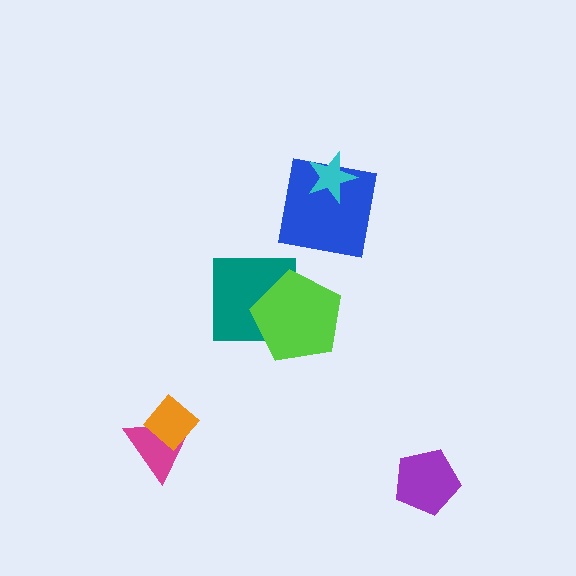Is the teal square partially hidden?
Yes, it is partially covered by another shape.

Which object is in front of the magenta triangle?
The orange diamond is in front of the magenta triangle.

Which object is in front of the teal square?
The lime pentagon is in front of the teal square.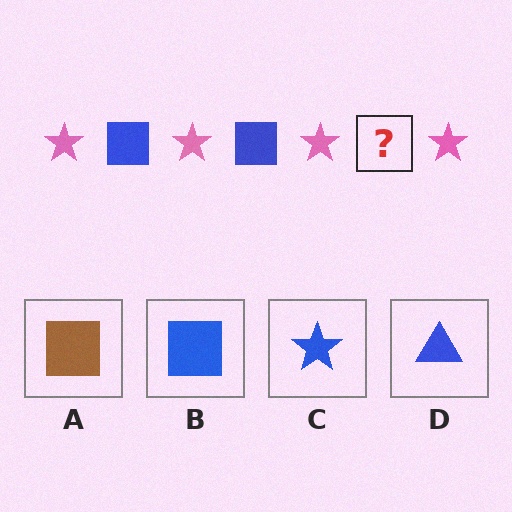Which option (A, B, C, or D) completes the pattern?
B.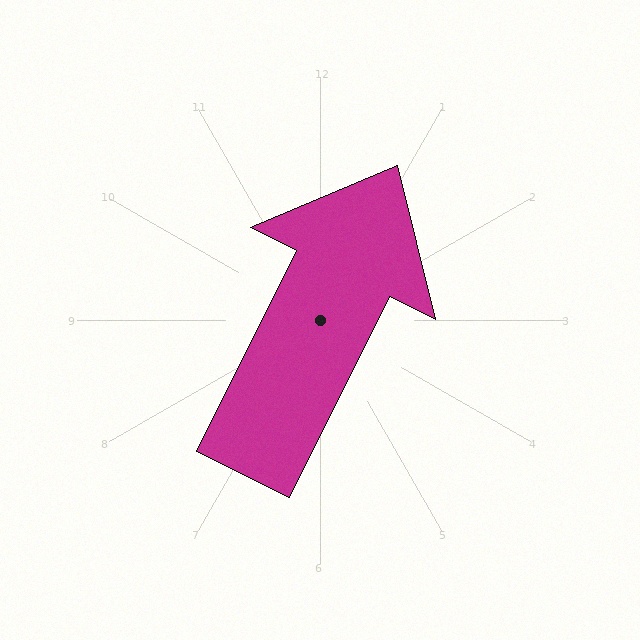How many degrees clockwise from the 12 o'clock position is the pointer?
Approximately 27 degrees.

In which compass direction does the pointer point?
Northeast.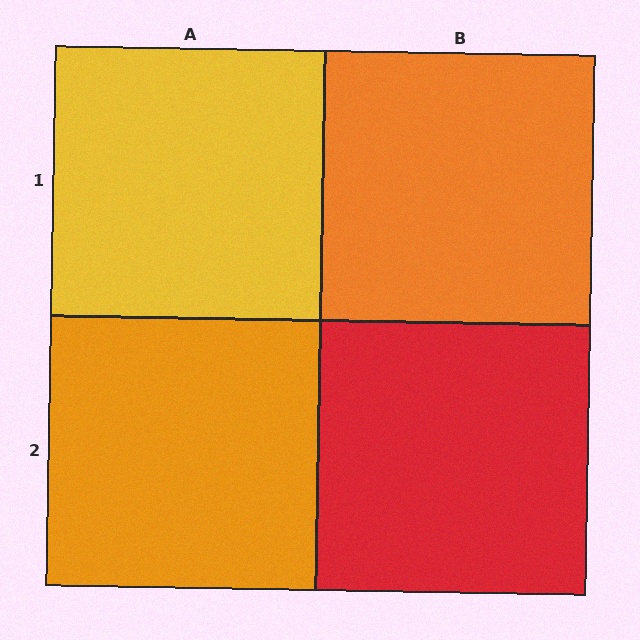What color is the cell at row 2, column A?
Orange.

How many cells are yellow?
1 cell is yellow.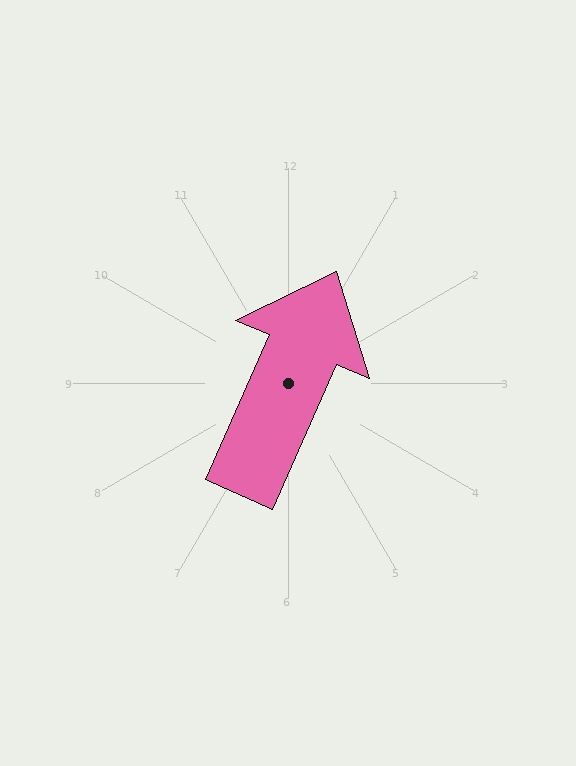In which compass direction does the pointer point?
Northeast.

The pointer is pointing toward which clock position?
Roughly 1 o'clock.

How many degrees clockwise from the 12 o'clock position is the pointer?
Approximately 24 degrees.